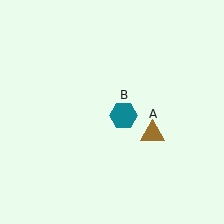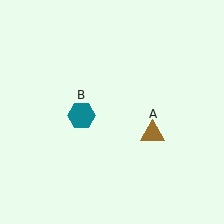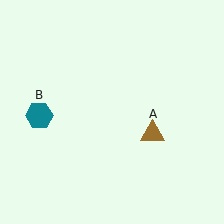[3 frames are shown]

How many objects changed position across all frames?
1 object changed position: teal hexagon (object B).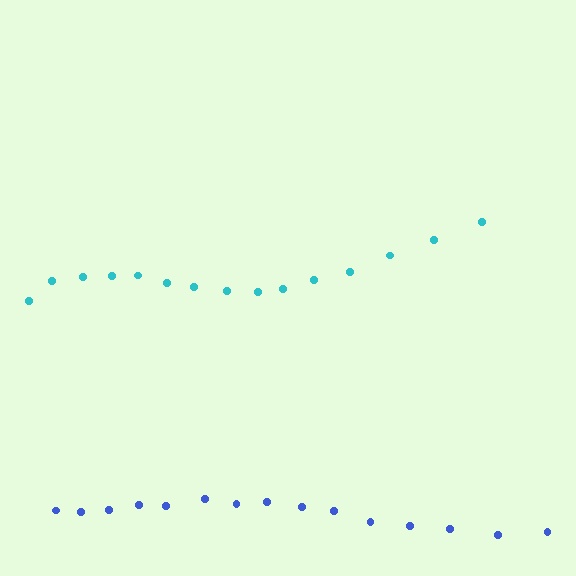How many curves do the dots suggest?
There are 2 distinct paths.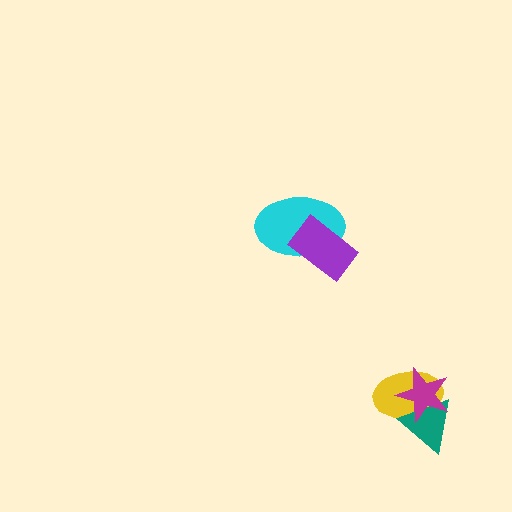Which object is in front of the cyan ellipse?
The purple rectangle is in front of the cyan ellipse.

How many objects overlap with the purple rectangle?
1 object overlaps with the purple rectangle.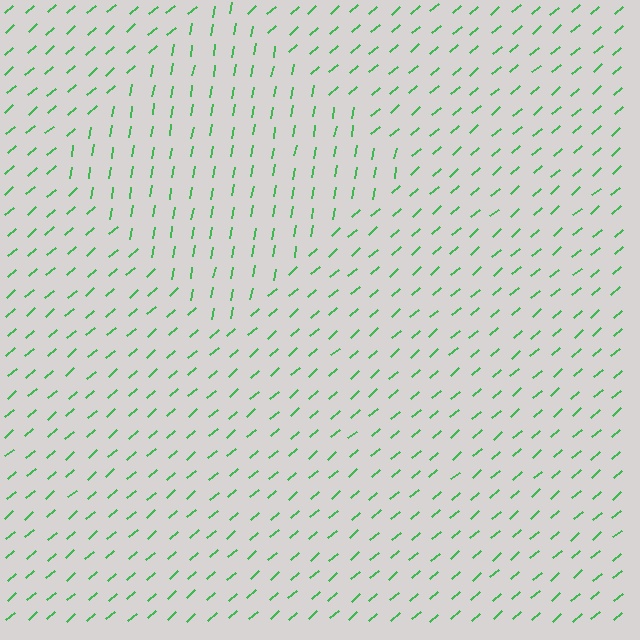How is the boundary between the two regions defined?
The boundary is defined purely by a change in line orientation (approximately 39 degrees difference). All lines are the same color and thickness.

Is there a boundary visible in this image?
Yes, there is a texture boundary formed by a change in line orientation.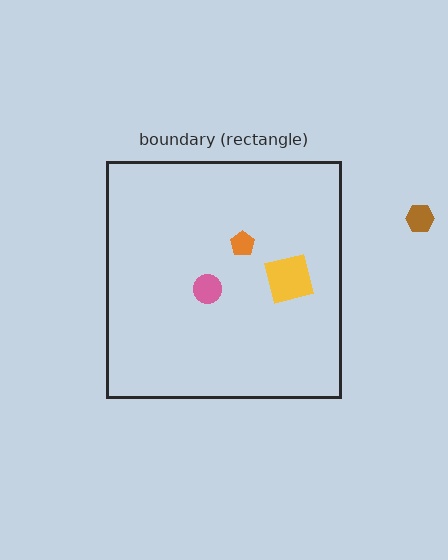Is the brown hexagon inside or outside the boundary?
Outside.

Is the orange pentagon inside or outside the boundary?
Inside.